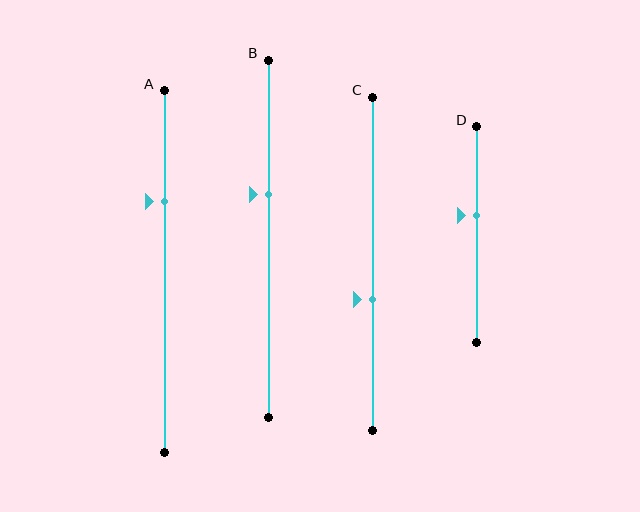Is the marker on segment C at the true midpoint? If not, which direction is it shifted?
No, the marker on segment C is shifted downward by about 11% of the segment length.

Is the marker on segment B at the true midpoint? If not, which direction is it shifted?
No, the marker on segment B is shifted upward by about 12% of the segment length.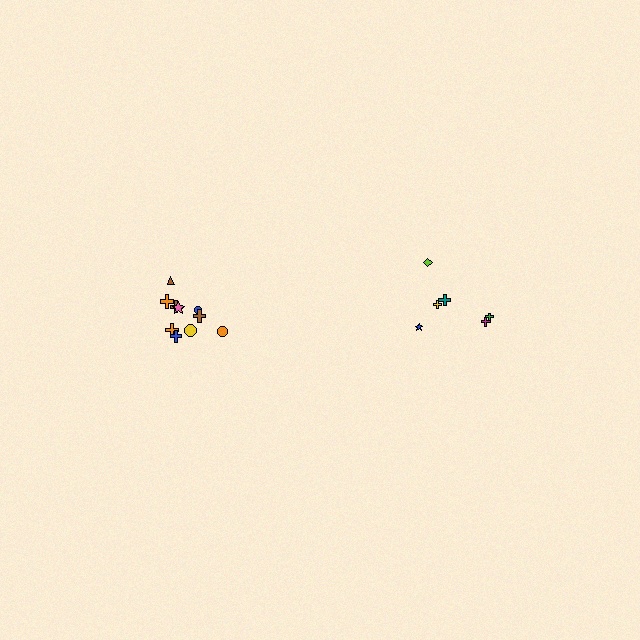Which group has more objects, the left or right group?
The left group.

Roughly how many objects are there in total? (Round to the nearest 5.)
Roughly 15 objects in total.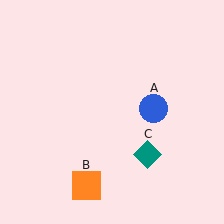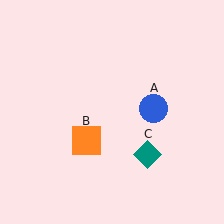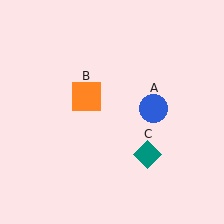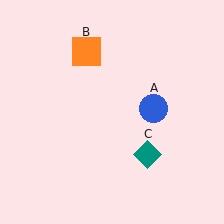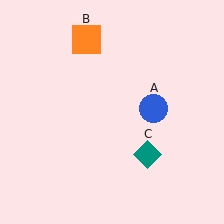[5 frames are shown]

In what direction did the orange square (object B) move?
The orange square (object B) moved up.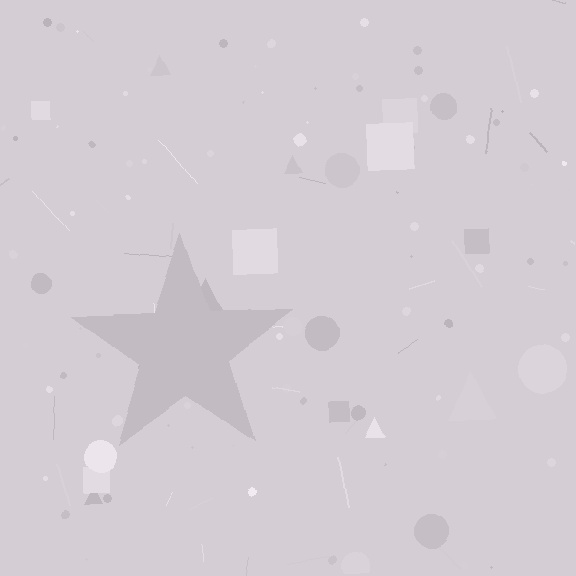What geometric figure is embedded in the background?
A star is embedded in the background.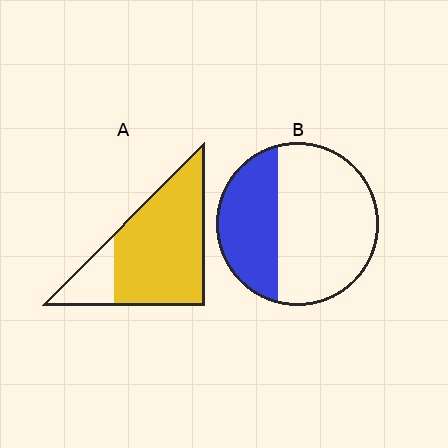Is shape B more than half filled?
No.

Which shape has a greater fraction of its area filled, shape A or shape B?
Shape A.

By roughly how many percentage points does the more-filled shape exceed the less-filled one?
By roughly 45 percentage points (A over B).